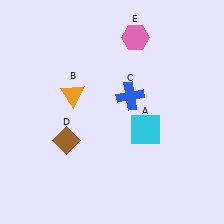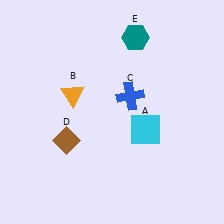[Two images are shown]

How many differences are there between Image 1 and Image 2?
There is 1 difference between the two images.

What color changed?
The hexagon (E) changed from pink in Image 1 to teal in Image 2.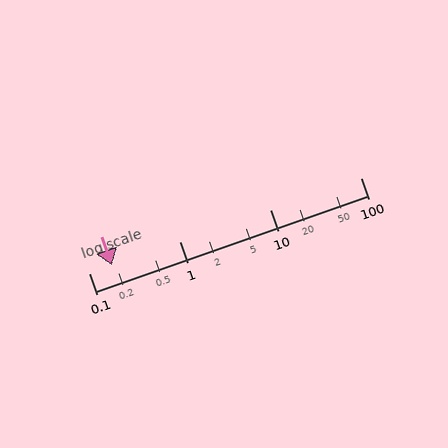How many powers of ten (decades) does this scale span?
The scale spans 3 decades, from 0.1 to 100.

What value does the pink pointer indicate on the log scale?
The pointer indicates approximately 0.18.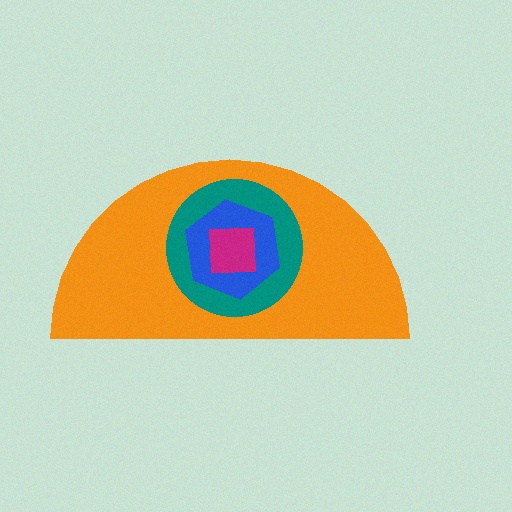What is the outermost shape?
The orange semicircle.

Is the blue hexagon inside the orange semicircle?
Yes.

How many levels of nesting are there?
4.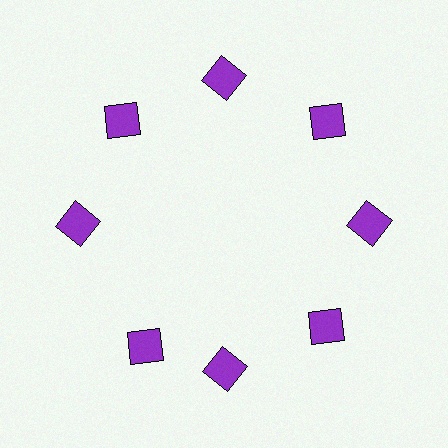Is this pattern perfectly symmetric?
No. The 8 purple squares are arranged in a ring, but one element near the 8 o'clock position is rotated out of alignment along the ring, breaking the 8-fold rotational symmetry.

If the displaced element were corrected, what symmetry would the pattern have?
It would have 8-fold rotational symmetry — the pattern would map onto itself every 45 degrees.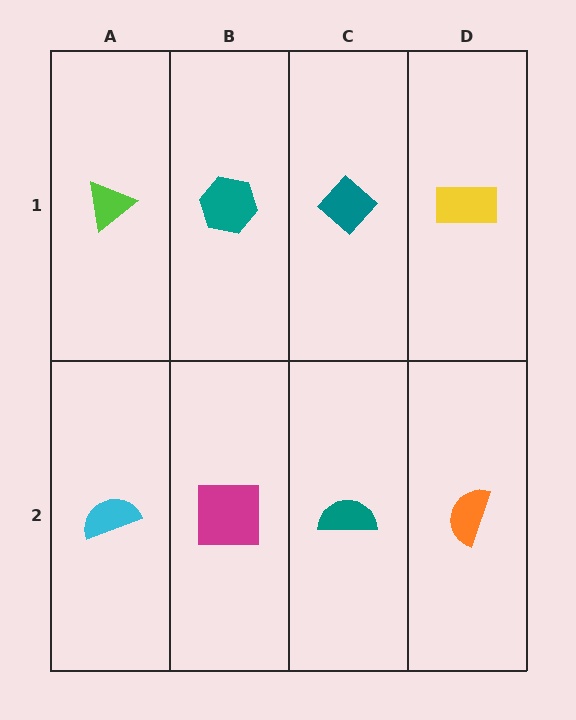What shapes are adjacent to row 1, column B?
A magenta square (row 2, column B), a lime triangle (row 1, column A), a teal diamond (row 1, column C).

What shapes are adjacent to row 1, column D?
An orange semicircle (row 2, column D), a teal diamond (row 1, column C).